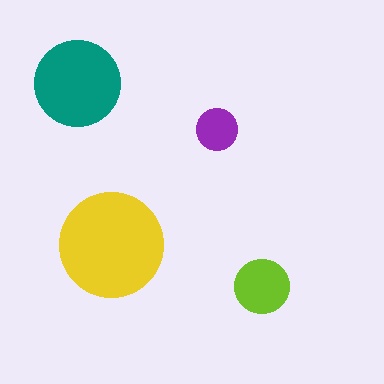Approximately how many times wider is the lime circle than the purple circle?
About 1.5 times wider.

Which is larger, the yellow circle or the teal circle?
The yellow one.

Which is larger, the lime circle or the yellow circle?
The yellow one.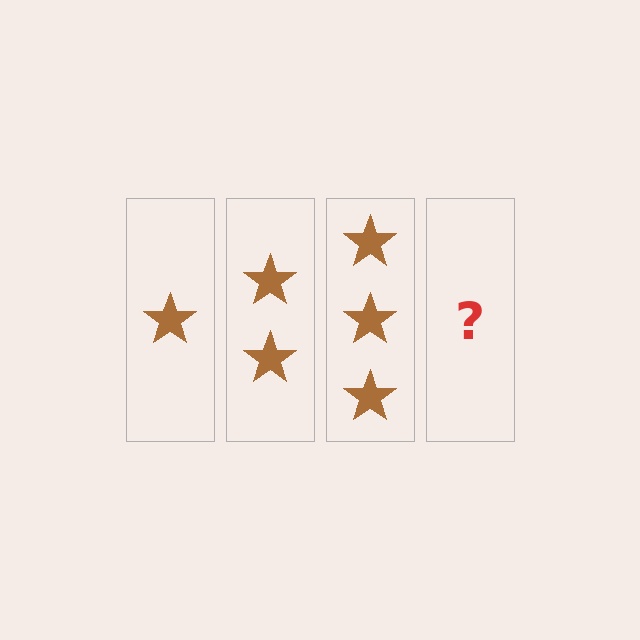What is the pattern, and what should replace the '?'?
The pattern is that each step adds one more star. The '?' should be 4 stars.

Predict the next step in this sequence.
The next step is 4 stars.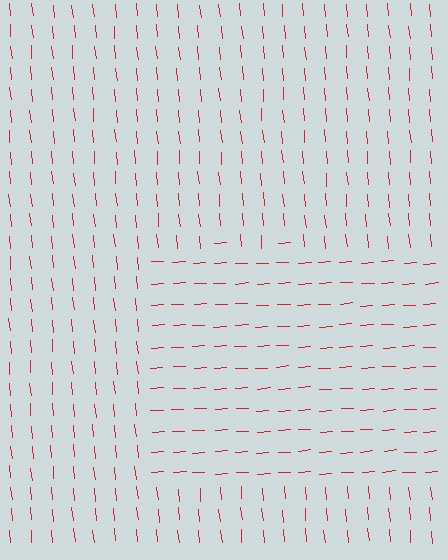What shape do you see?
I see a rectangle.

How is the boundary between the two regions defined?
The boundary is defined purely by a change in line orientation (approximately 88 degrees difference). All lines are the same color and thickness.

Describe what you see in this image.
The image is filled with small red line segments. A rectangle region in the image has lines oriented differently from the surrounding lines, creating a visible texture boundary.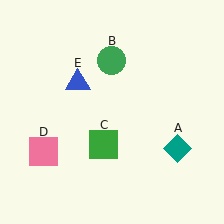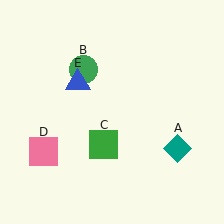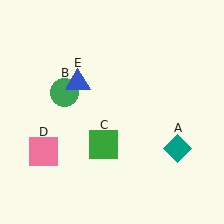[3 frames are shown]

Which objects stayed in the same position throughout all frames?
Teal diamond (object A) and green square (object C) and pink square (object D) and blue triangle (object E) remained stationary.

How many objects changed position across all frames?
1 object changed position: green circle (object B).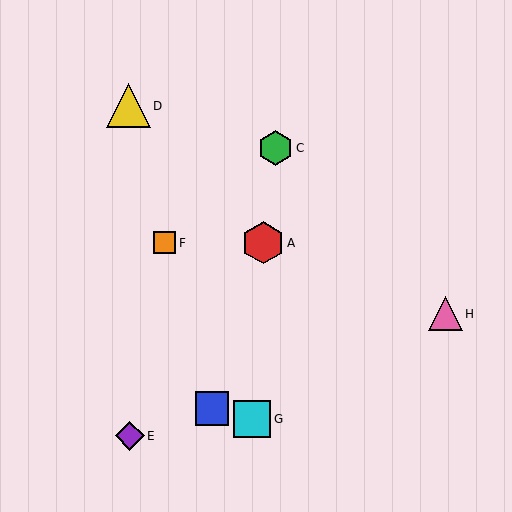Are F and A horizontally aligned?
Yes, both are at y≈243.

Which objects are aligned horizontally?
Objects A, F are aligned horizontally.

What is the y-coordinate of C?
Object C is at y≈148.